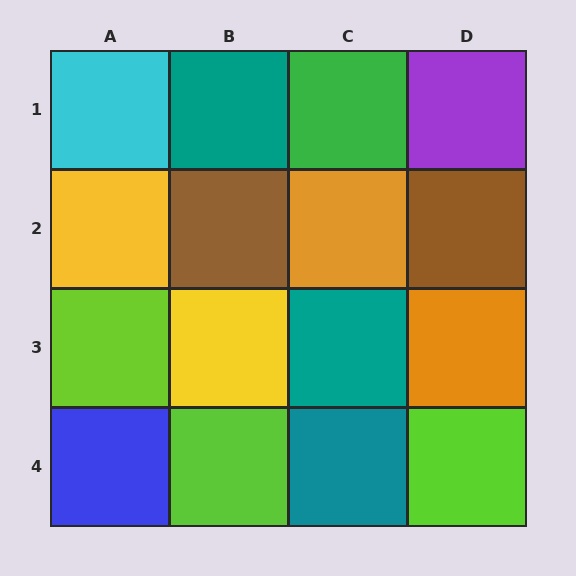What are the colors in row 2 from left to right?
Yellow, brown, orange, brown.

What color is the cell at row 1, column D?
Purple.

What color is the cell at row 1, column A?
Cyan.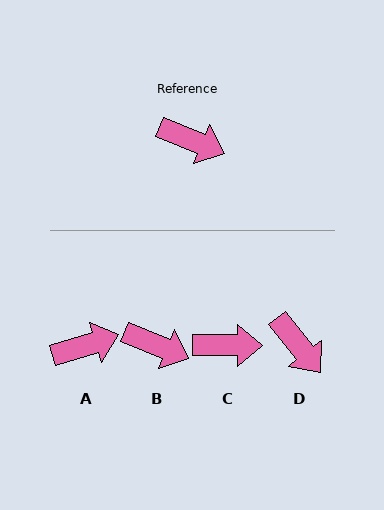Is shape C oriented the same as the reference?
No, it is off by about 22 degrees.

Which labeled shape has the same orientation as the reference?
B.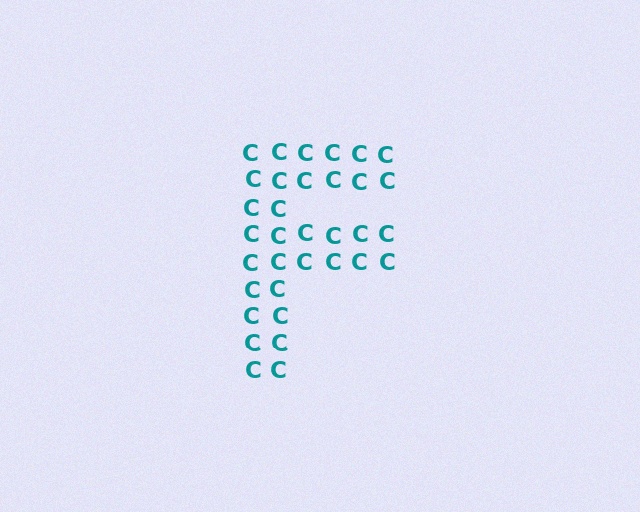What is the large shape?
The large shape is the letter F.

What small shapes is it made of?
It is made of small letter C's.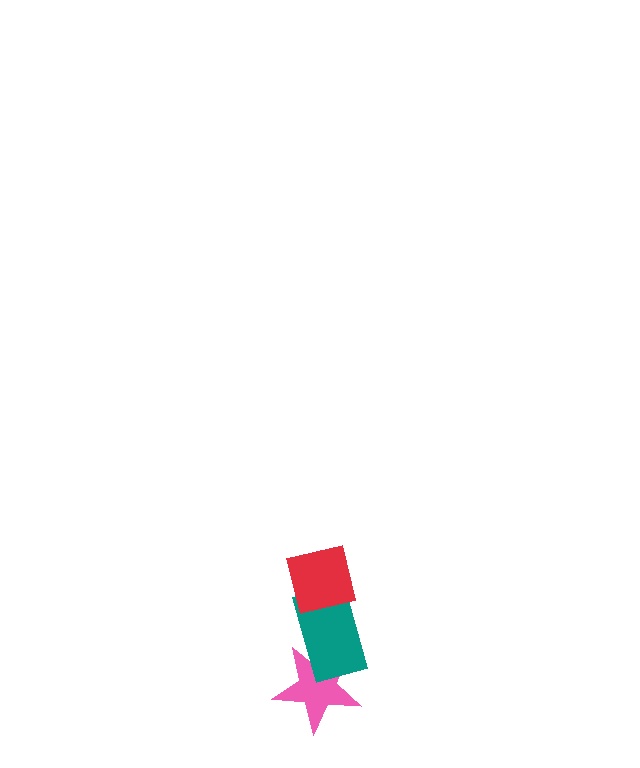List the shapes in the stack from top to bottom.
From top to bottom: the red square, the teal rectangle, the pink star.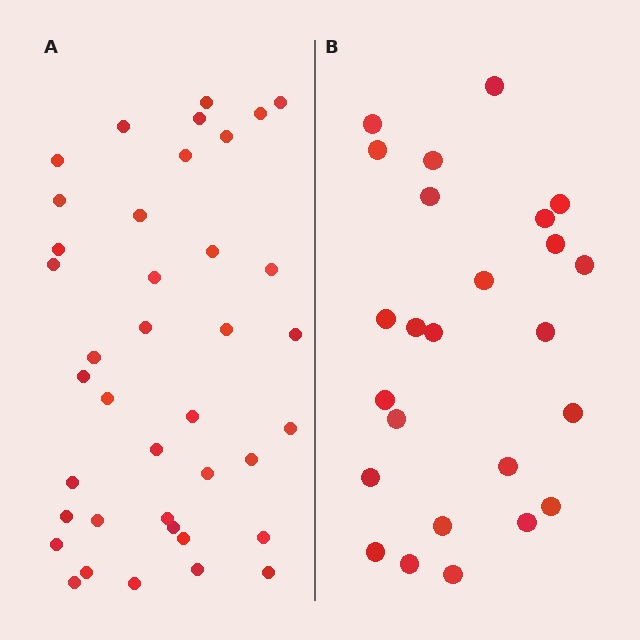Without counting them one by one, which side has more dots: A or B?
Region A (the left region) has more dots.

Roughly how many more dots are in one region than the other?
Region A has approximately 15 more dots than region B.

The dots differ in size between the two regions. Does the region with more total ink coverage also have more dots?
No. Region B has more total ink coverage because its dots are larger, but region A actually contains more individual dots. Total area can be misleading — the number of items is what matters here.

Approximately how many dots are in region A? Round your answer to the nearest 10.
About 40 dots. (The exact count is 39, which rounds to 40.)